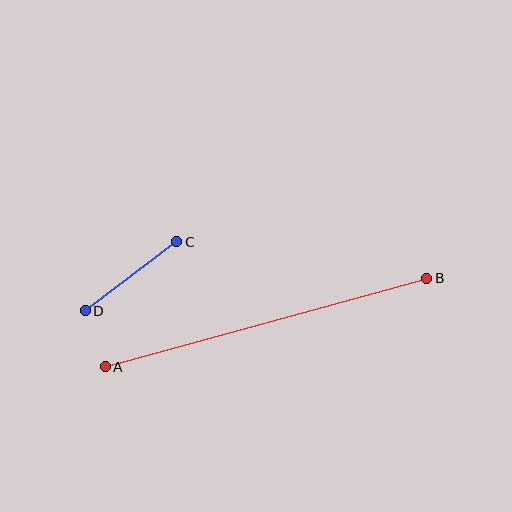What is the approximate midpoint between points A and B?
The midpoint is at approximately (266, 322) pixels.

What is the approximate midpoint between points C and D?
The midpoint is at approximately (131, 276) pixels.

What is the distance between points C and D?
The distance is approximately 114 pixels.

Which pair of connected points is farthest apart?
Points A and B are farthest apart.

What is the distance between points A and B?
The distance is approximately 333 pixels.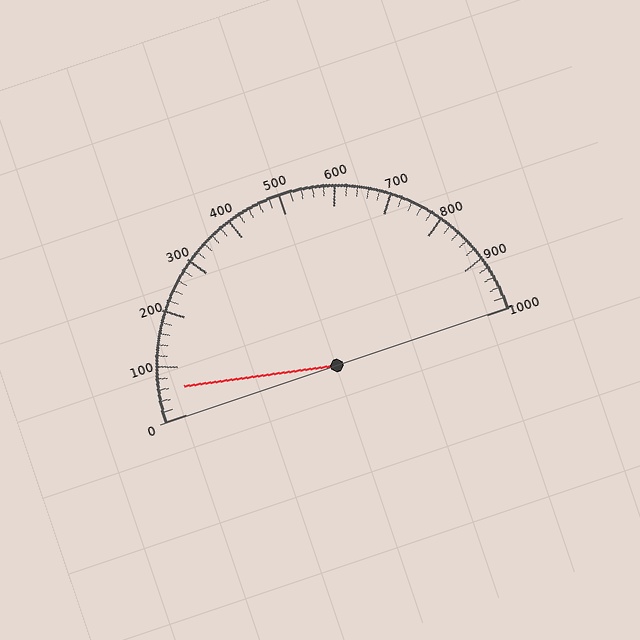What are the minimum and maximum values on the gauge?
The gauge ranges from 0 to 1000.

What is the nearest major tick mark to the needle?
The nearest major tick mark is 100.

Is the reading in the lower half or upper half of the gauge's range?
The reading is in the lower half of the range (0 to 1000).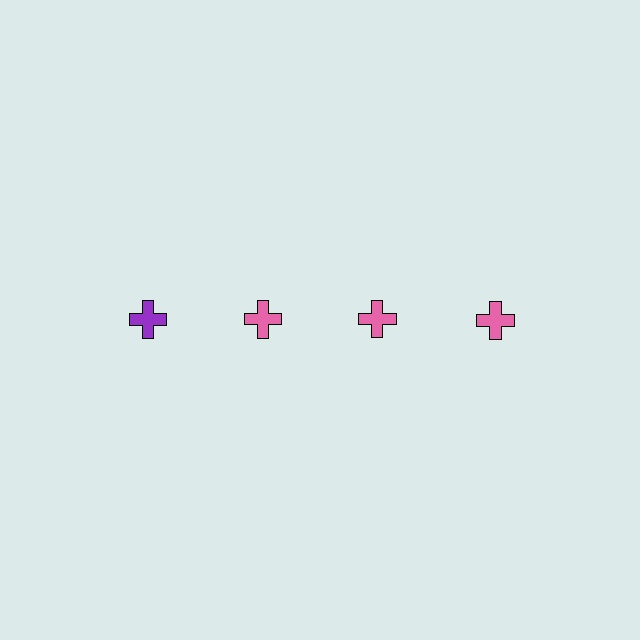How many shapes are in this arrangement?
There are 4 shapes arranged in a grid pattern.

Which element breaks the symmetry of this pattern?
The purple cross in the top row, leftmost column breaks the symmetry. All other shapes are pink crosses.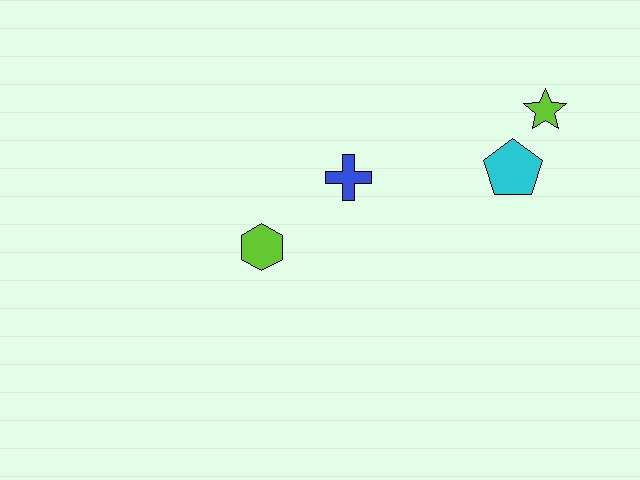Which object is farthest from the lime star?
The lime hexagon is farthest from the lime star.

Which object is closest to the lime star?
The cyan pentagon is closest to the lime star.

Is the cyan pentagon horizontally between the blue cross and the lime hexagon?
No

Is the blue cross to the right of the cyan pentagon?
No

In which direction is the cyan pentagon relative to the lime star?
The cyan pentagon is below the lime star.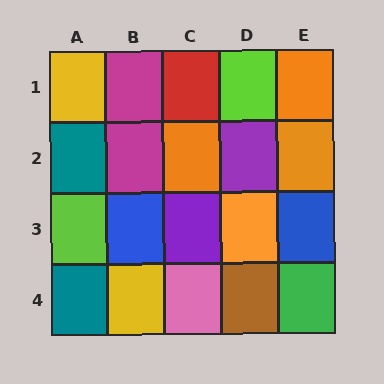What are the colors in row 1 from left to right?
Yellow, magenta, red, lime, orange.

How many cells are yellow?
2 cells are yellow.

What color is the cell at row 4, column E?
Green.